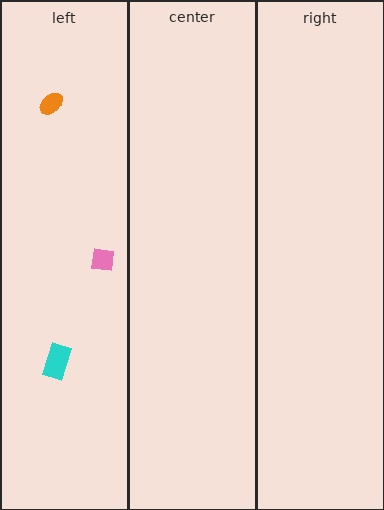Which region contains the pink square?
The left region.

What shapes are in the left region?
The orange ellipse, the pink square, the cyan rectangle.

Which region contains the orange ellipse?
The left region.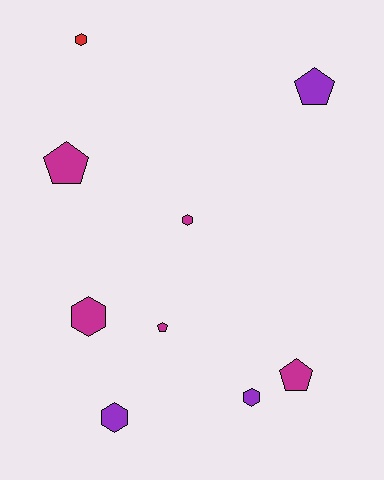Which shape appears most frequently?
Hexagon, with 5 objects.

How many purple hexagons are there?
There are 2 purple hexagons.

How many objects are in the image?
There are 9 objects.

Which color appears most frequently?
Magenta, with 5 objects.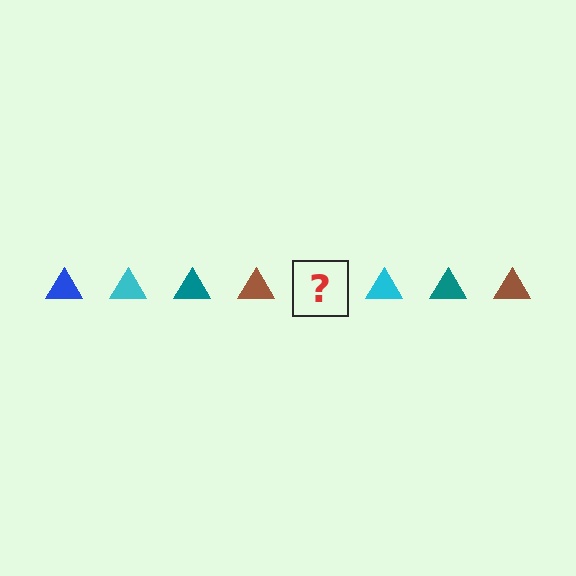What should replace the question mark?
The question mark should be replaced with a blue triangle.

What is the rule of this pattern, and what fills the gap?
The rule is that the pattern cycles through blue, cyan, teal, brown triangles. The gap should be filled with a blue triangle.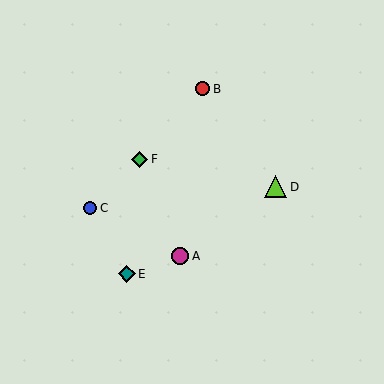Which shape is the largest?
The lime triangle (labeled D) is the largest.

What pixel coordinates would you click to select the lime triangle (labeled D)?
Click at (276, 187) to select the lime triangle D.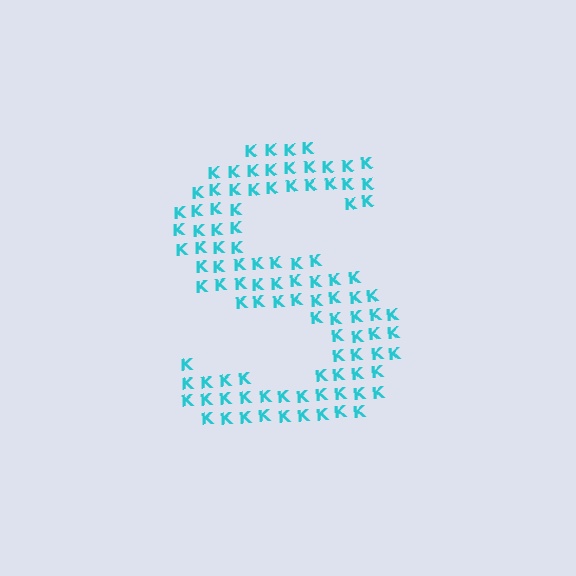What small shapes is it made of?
It is made of small letter K's.